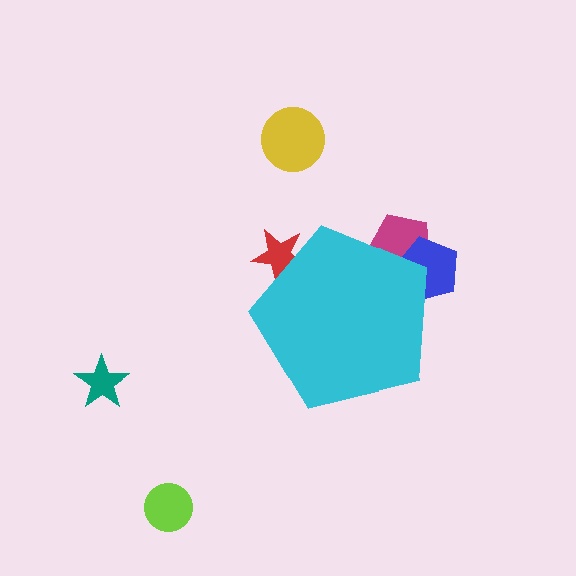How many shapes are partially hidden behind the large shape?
3 shapes are partially hidden.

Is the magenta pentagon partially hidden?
Yes, the magenta pentagon is partially hidden behind the cyan pentagon.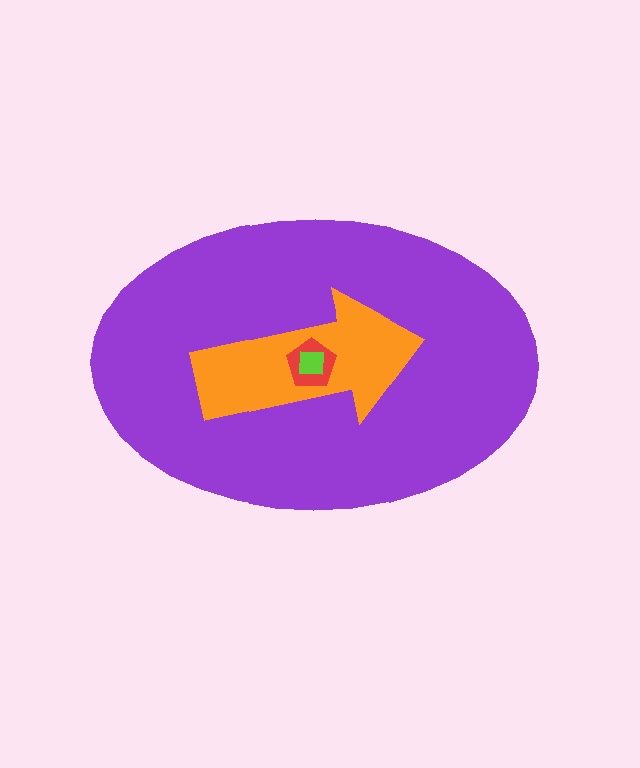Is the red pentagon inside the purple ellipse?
Yes.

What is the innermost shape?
The lime square.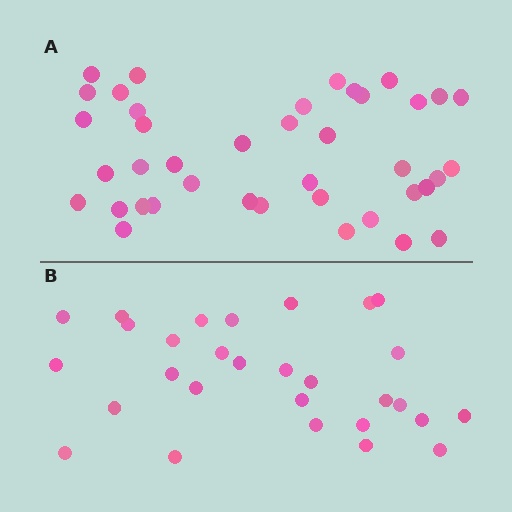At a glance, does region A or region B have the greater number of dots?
Region A (the top region) has more dots.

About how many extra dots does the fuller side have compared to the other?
Region A has roughly 12 or so more dots than region B.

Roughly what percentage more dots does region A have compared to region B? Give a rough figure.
About 40% more.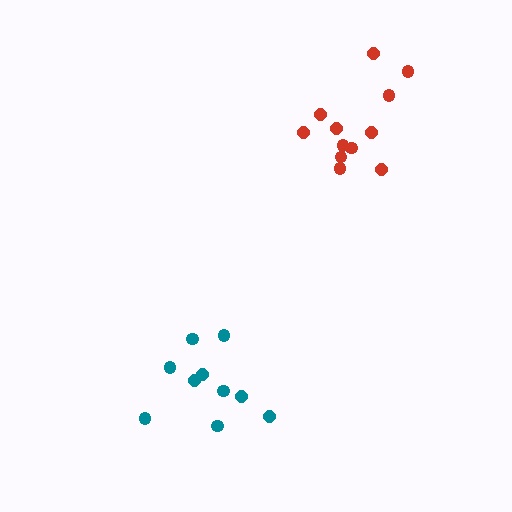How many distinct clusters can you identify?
There are 2 distinct clusters.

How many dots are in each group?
Group 1: 10 dots, Group 2: 12 dots (22 total).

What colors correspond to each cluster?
The clusters are colored: teal, red.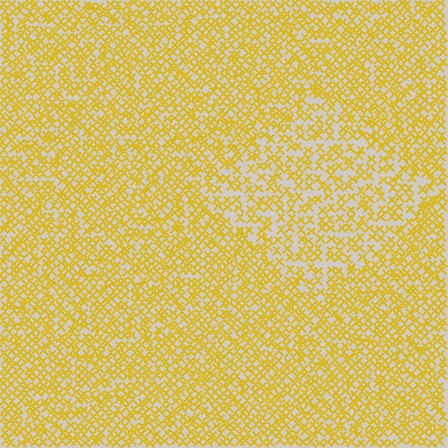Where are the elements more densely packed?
The elements are more densely packed outside the diamond boundary.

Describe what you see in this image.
The image contains small yellow elements arranged at two different densities. A diamond-shaped region is visible where the elements are less densely packed than the surrounding area.